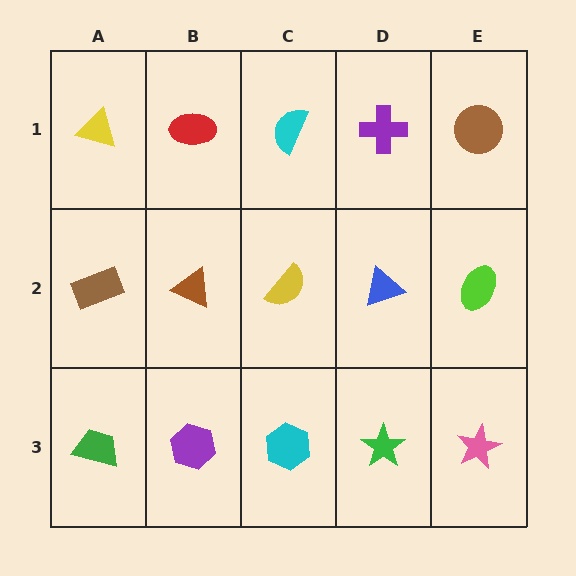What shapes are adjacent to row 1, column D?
A blue triangle (row 2, column D), a cyan semicircle (row 1, column C), a brown circle (row 1, column E).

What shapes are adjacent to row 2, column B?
A red ellipse (row 1, column B), a purple hexagon (row 3, column B), a brown rectangle (row 2, column A), a yellow semicircle (row 2, column C).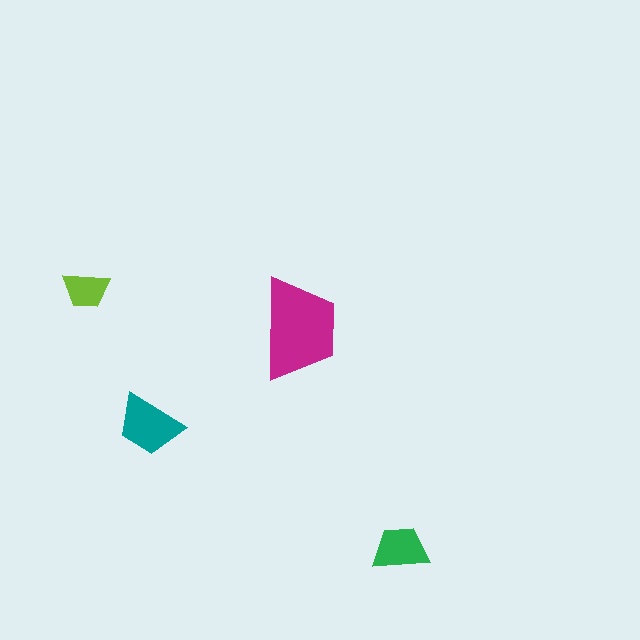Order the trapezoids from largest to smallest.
the magenta one, the teal one, the green one, the lime one.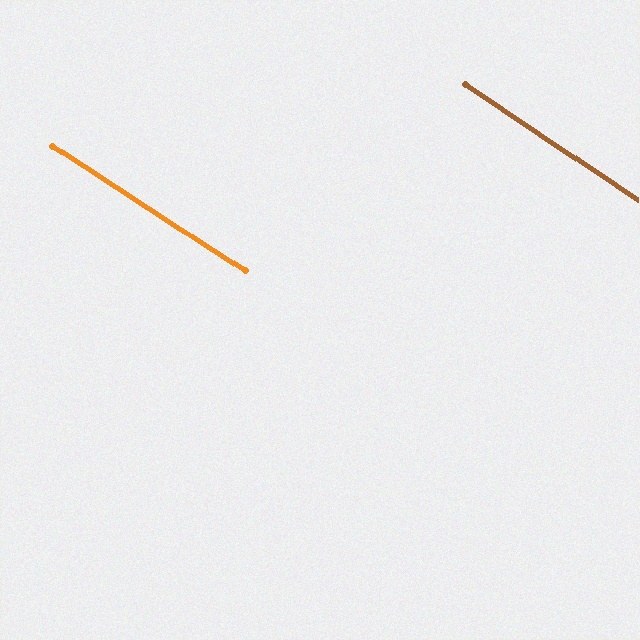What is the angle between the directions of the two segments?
Approximately 0 degrees.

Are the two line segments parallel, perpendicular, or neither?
Parallel — their directions differ by only 0.5°.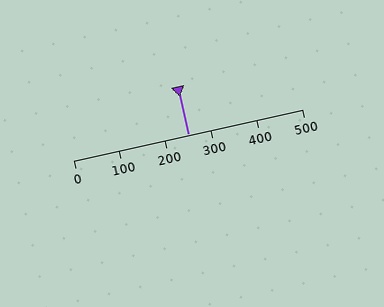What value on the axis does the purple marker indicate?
The marker indicates approximately 250.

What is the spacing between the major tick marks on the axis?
The major ticks are spaced 100 apart.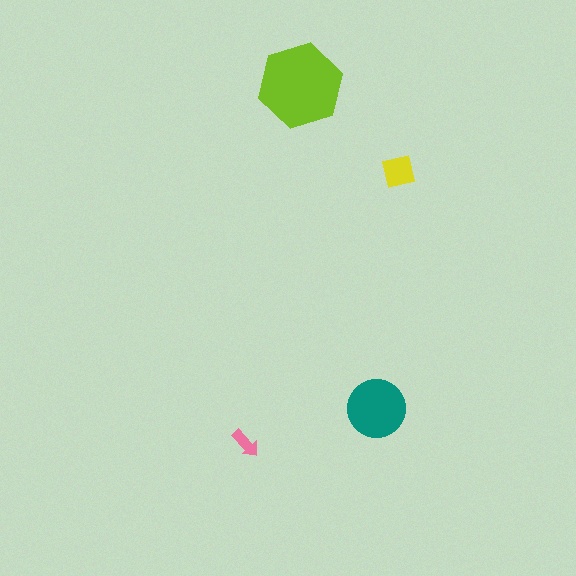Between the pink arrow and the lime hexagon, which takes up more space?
The lime hexagon.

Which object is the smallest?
The pink arrow.